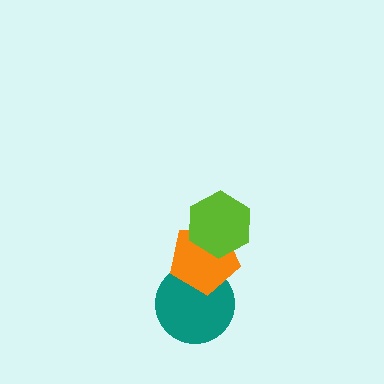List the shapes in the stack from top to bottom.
From top to bottom: the lime hexagon, the orange pentagon, the teal circle.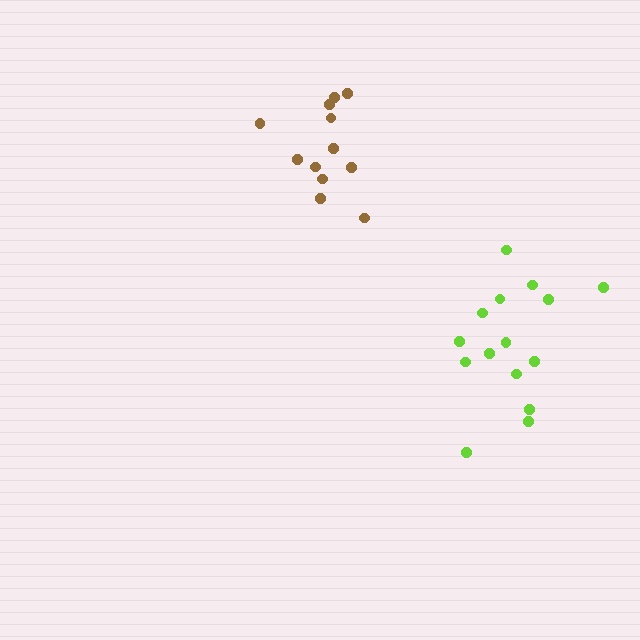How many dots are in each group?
Group 1: 12 dots, Group 2: 15 dots (27 total).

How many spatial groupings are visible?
There are 2 spatial groupings.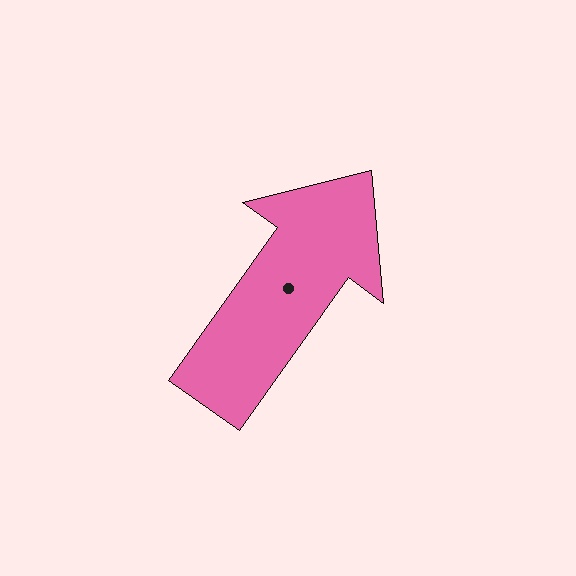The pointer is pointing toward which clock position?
Roughly 1 o'clock.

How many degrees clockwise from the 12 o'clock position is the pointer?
Approximately 36 degrees.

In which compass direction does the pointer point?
Northeast.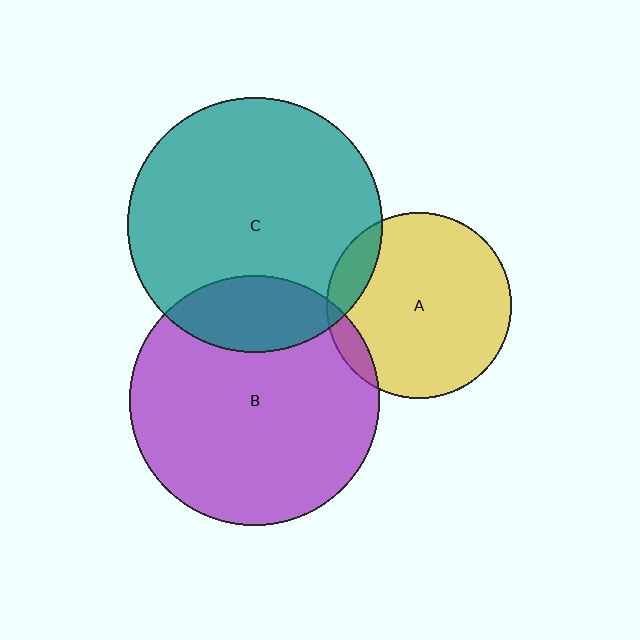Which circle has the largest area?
Circle C (teal).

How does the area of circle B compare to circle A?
Approximately 1.8 times.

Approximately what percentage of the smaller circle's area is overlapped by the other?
Approximately 10%.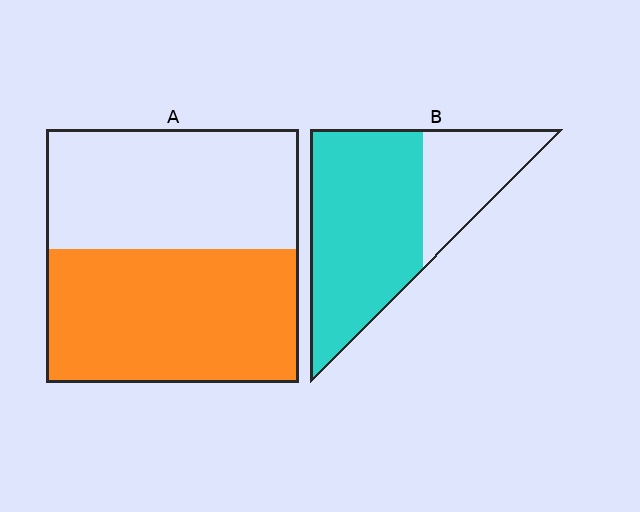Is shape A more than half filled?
Roughly half.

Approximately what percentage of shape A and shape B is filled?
A is approximately 55% and B is approximately 70%.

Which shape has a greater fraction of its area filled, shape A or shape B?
Shape B.